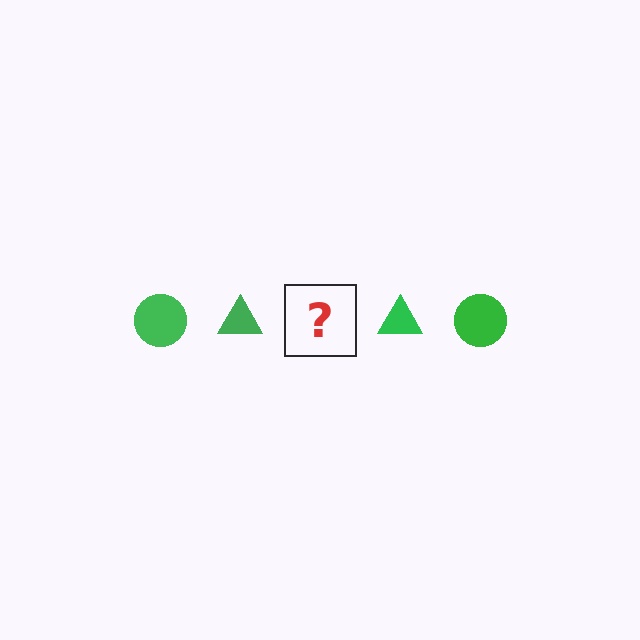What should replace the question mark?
The question mark should be replaced with a green circle.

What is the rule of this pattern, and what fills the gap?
The rule is that the pattern cycles through circle, triangle shapes in green. The gap should be filled with a green circle.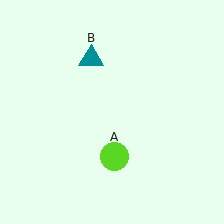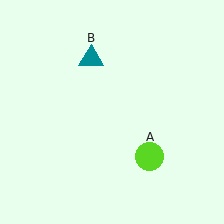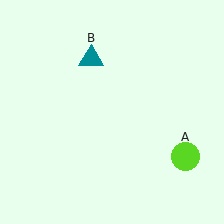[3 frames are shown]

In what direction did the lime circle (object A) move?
The lime circle (object A) moved right.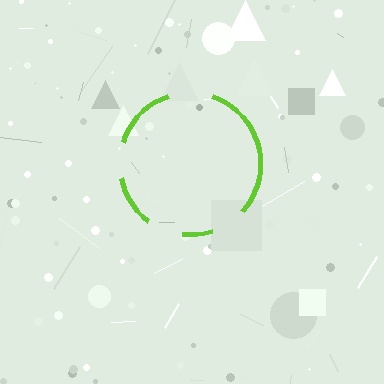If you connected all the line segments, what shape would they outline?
They would outline a circle.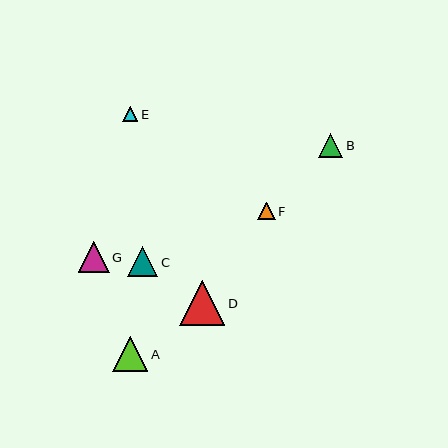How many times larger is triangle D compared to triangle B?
Triangle D is approximately 1.9 times the size of triangle B.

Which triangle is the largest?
Triangle D is the largest with a size of approximately 45 pixels.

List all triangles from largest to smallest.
From largest to smallest: D, A, G, C, B, F, E.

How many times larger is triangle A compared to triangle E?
Triangle A is approximately 2.3 times the size of triangle E.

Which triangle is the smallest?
Triangle E is the smallest with a size of approximately 15 pixels.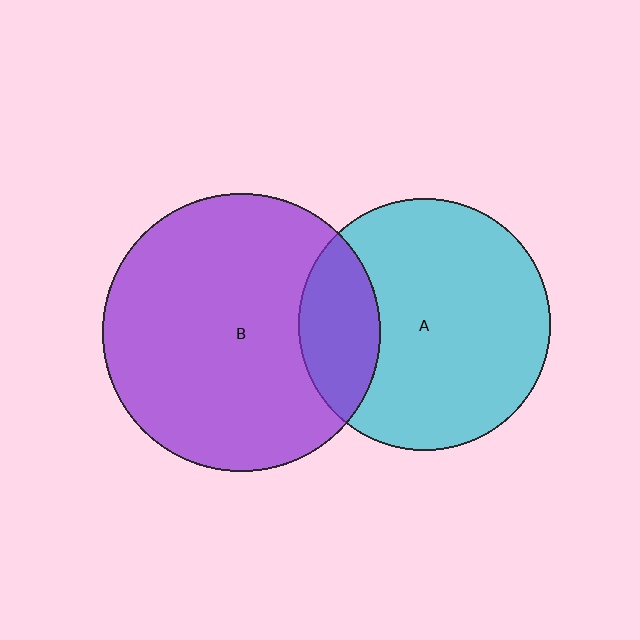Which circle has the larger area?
Circle B (purple).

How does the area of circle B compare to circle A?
Approximately 1.2 times.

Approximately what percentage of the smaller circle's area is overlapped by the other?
Approximately 20%.